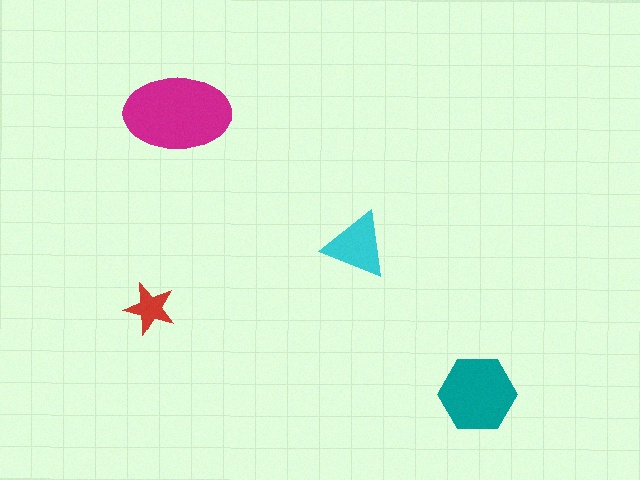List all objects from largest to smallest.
The magenta ellipse, the teal hexagon, the cyan triangle, the red star.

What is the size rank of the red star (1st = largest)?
4th.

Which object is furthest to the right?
The teal hexagon is rightmost.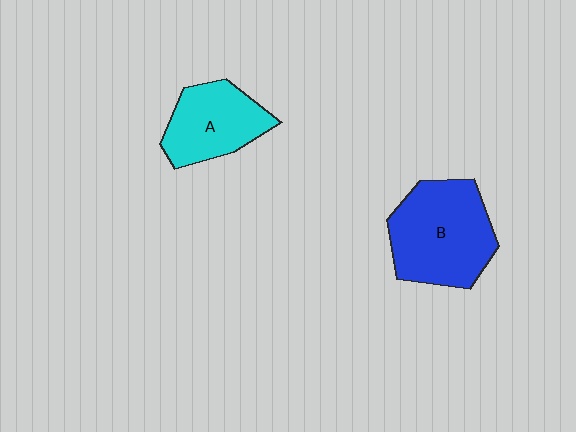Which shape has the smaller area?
Shape A (cyan).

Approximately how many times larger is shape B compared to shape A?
Approximately 1.4 times.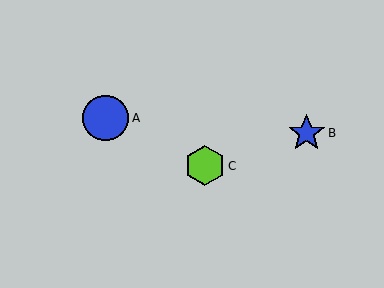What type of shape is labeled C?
Shape C is a lime hexagon.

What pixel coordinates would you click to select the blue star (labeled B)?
Click at (307, 133) to select the blue star B.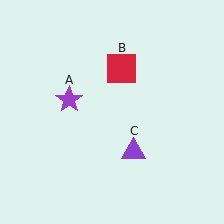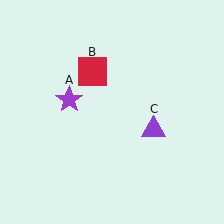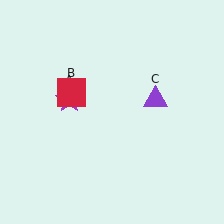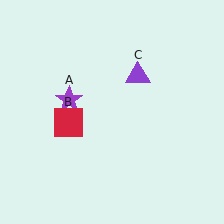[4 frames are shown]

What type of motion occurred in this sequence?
The red square (object B), purple triangle (object C) rotated counterclockwise around the center of the scene.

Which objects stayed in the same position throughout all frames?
Purple star (object A) remained stationary.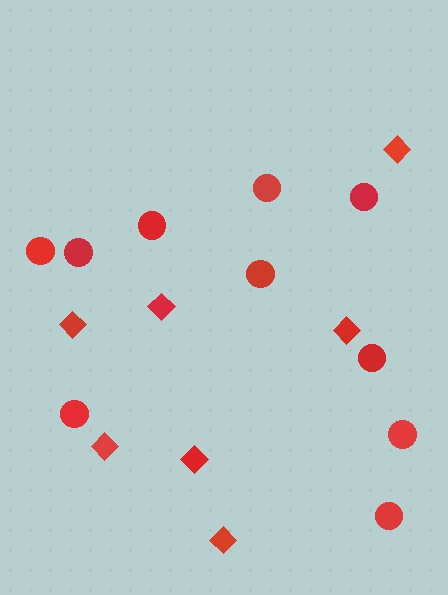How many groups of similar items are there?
There are 2 groups: one group of circles (10) and one group of diamonds (7).